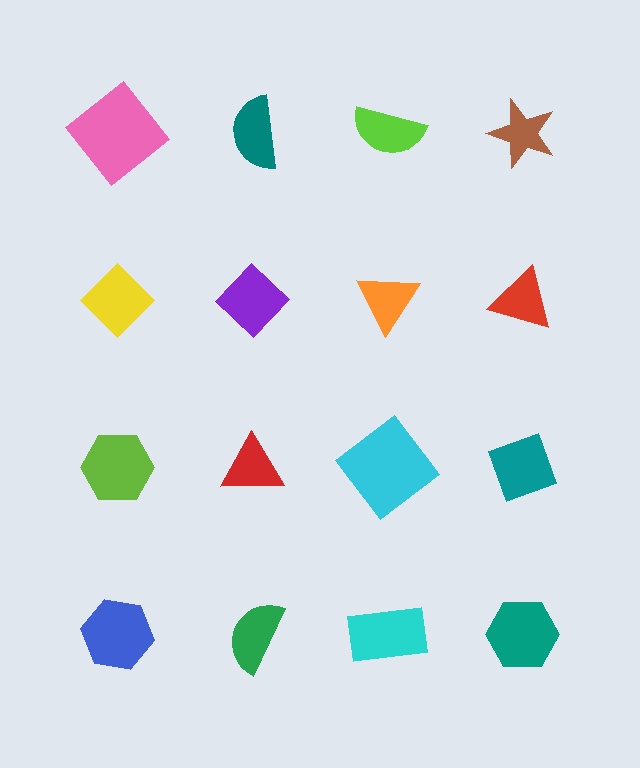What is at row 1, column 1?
A pink diamond.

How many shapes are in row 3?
4 shapes.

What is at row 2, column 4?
A red triangle.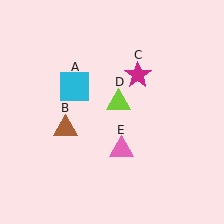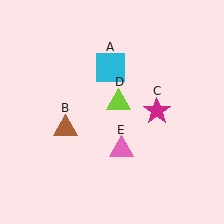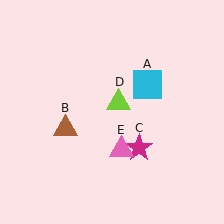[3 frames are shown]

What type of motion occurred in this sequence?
The cyan square (object A), magenta star (object C) rotated clockwise around the center of the scene.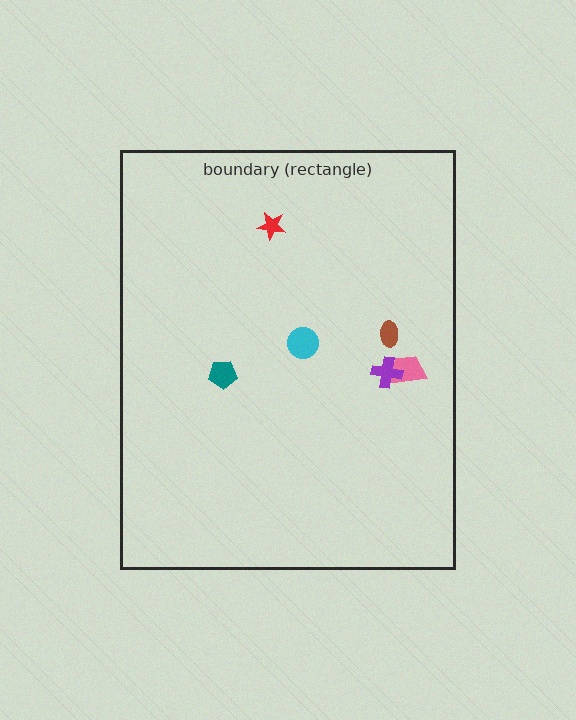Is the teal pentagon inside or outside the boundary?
Inside.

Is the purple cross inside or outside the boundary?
Inside.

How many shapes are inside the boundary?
6 inside, 0 outside.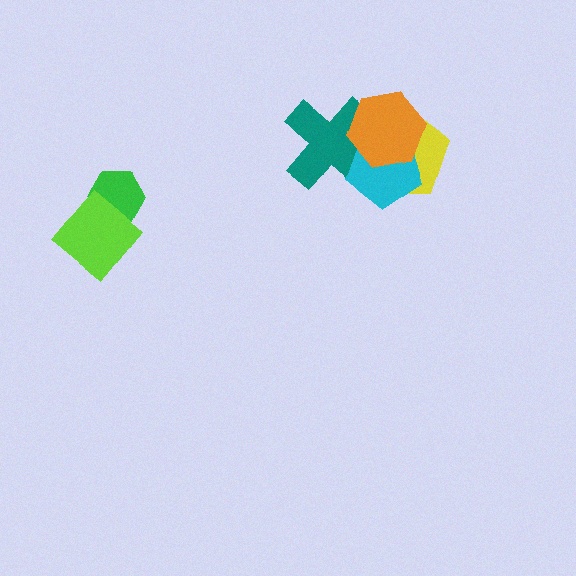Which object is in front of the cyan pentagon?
The orange hexagon is in front of the cyan pentagon.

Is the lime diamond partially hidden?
No, no other shape covers it.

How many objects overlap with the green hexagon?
1 object overlaps with the green hexagon.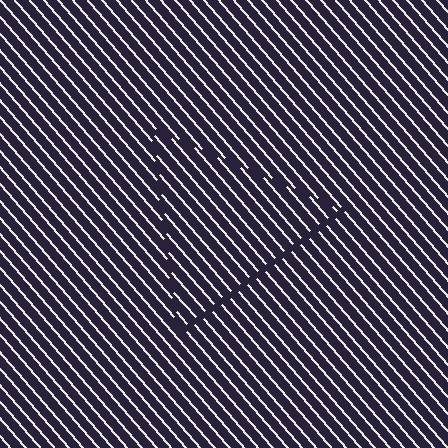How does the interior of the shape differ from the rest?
The interior of the shape contains the same grating, shifted by half a period — the contour is defined by the phase discontinuity where line-ends from the inner and outer gratings abut.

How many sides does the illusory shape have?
3 sides — the line-ends trace a triangle.